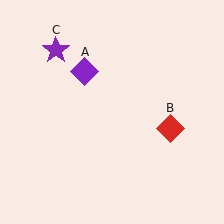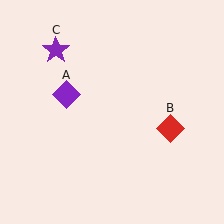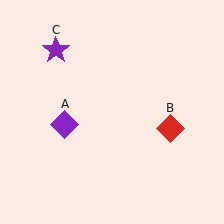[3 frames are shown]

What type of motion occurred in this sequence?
The purple diamond (object A) rotated counterclockwise around the center of the scene.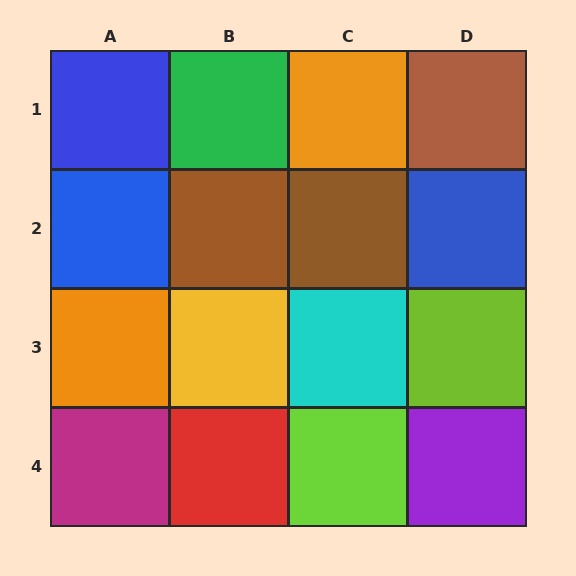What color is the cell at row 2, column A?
Blue.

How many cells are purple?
1 cell is purple.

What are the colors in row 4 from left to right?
Magenta, red, lime, purple.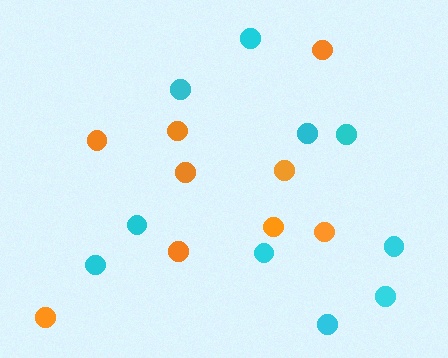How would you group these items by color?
There are 2 groups: one group of orange circles (9) and one group of cyan circles (10).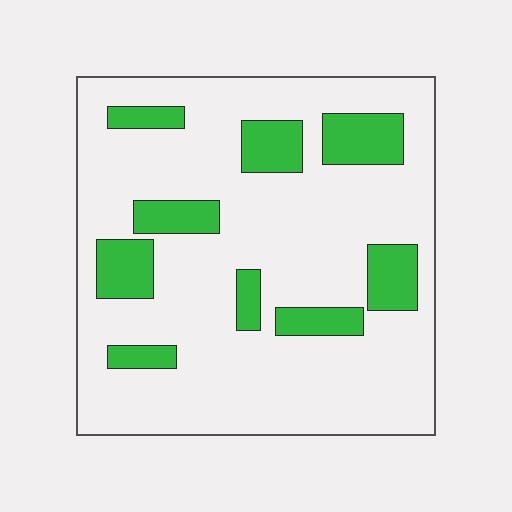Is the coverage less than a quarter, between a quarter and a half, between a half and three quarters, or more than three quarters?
Less than a quarter.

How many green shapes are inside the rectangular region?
9.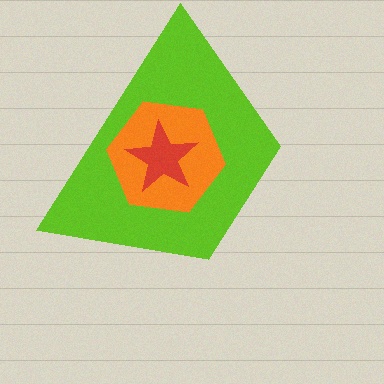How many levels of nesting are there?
3.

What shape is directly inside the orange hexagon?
The red star.